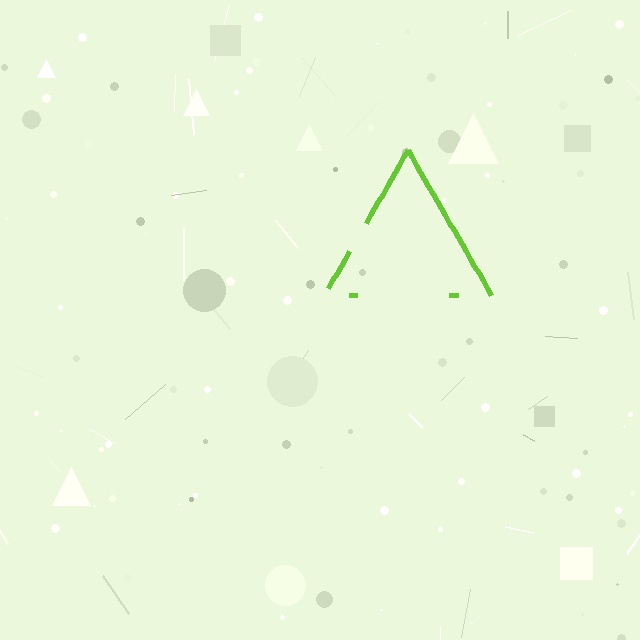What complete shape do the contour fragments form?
The contour fragments form a triangle.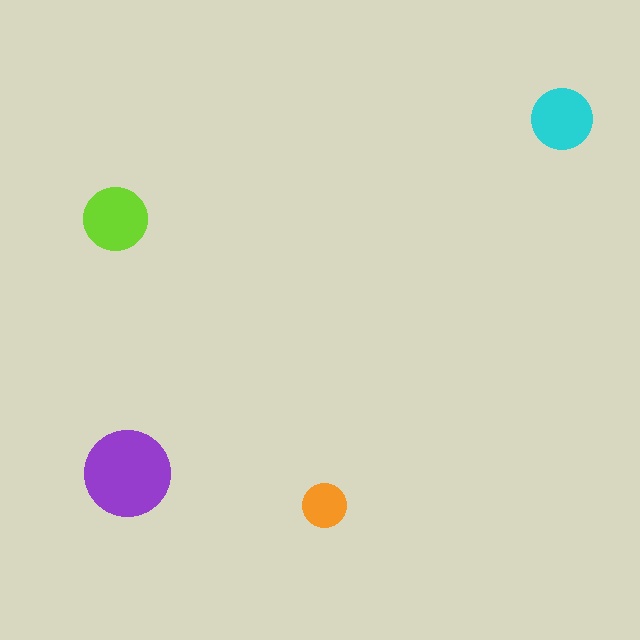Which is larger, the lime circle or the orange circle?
The lime one.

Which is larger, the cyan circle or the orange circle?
The cyan one.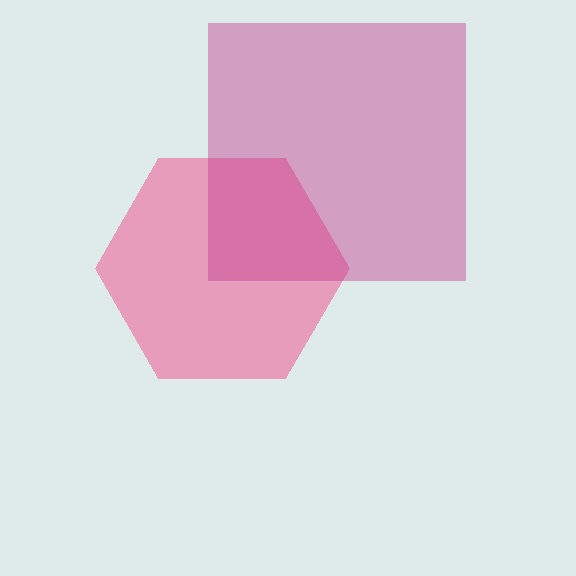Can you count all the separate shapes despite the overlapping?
Yes, there are 2 separate shapes.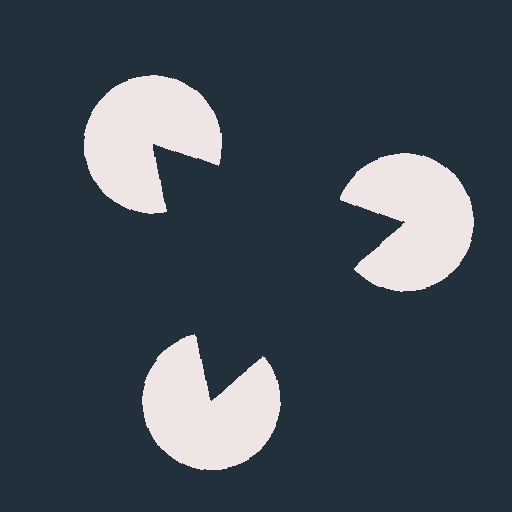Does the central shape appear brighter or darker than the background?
It typically appears slightly darker than the background, even though no actual brightness change is drawn.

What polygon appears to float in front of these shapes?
An illusory triangle — its edges are inferred from the aligned wedge cuts in the pac-man discs, not physically drawn.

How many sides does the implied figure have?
3 sides.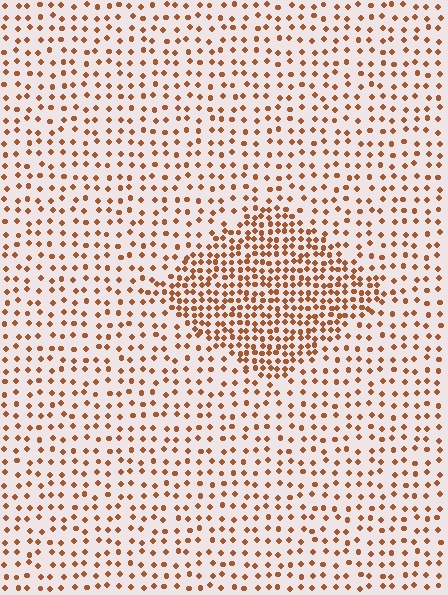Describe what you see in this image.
The image contains small brown elements arranged at two different densities. A diamond-shaped region is visible where the elements are more densely packed than the surrounding area.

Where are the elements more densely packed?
The elements are more densely packed inside the diamond boundary.